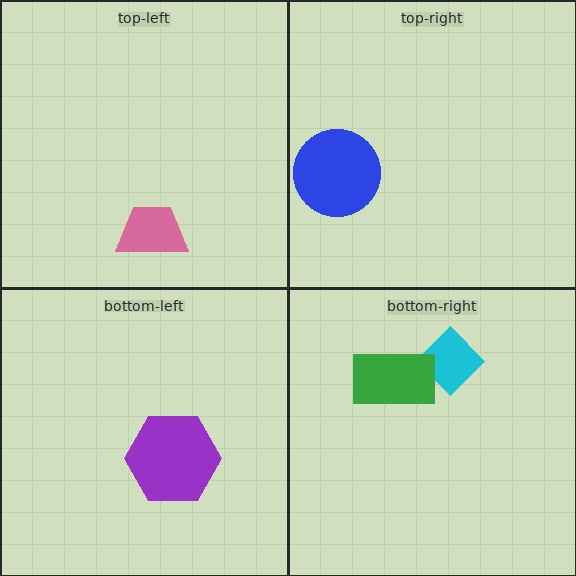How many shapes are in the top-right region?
1.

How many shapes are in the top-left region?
1.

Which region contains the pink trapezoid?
The top-left region.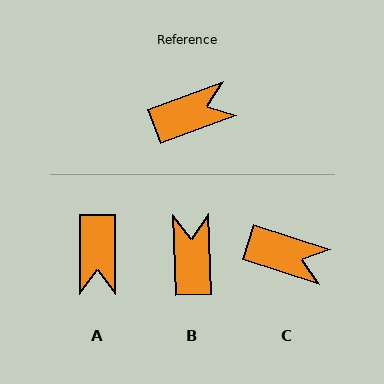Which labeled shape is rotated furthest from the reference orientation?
A, about 111 degrees away.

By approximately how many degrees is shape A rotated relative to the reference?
Approximately 111 degrees clockwise.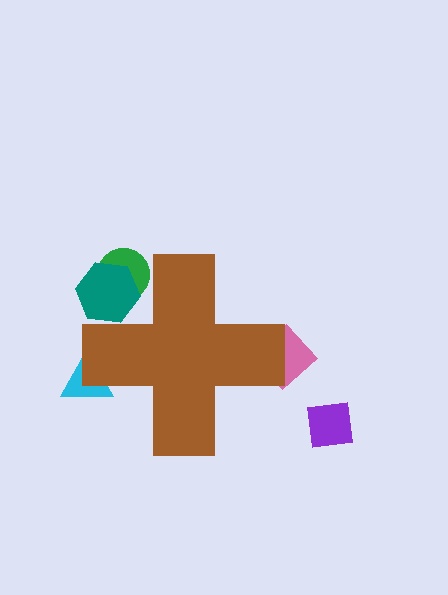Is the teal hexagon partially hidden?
Yes, the teal hexagon is partially hidden behind the brown cross.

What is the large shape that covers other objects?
A brown cross.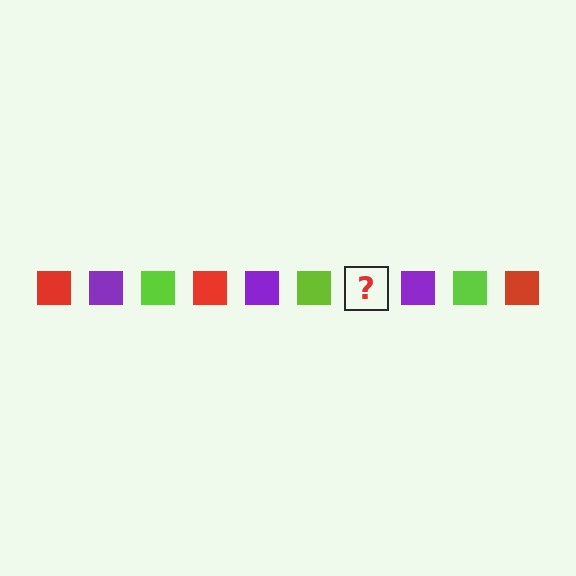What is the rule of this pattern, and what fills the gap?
The rule is that the pattern cycles through red, purple, lime squares. The gap should be filled with a red square.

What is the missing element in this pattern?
The missing element is a red square.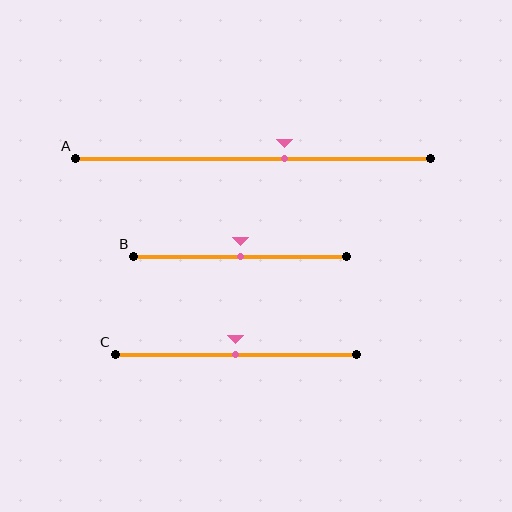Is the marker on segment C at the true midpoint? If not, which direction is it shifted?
Yes, the marker on segment C is at the true midpoint.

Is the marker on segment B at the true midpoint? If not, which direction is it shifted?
Yes, the marker on segment B is at the true midpoint.